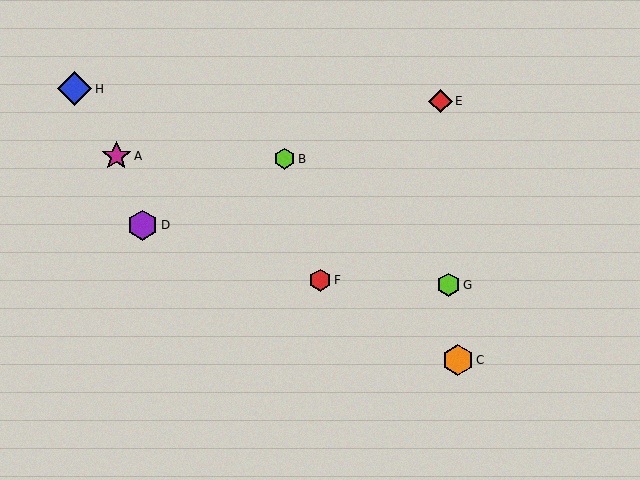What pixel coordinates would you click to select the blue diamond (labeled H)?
Click at (75, 89) to select the blue diamond H.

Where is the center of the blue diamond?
The center of the blue diamond is at (75, 89).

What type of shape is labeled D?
Shape D is a purple hexagon.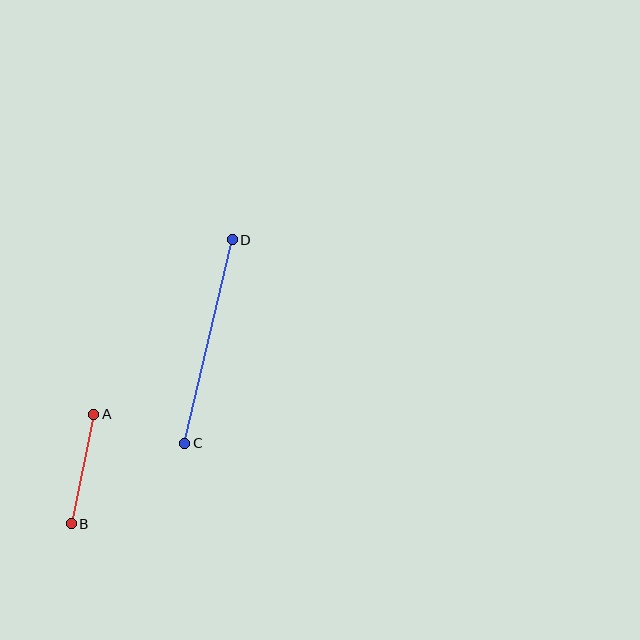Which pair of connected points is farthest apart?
Points C and D are farthest apart.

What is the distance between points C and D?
The distance is approximately 209 pixels.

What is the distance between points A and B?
The distance is approximately 112 pixels.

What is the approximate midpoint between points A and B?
The midpoint is at approximately (83, 469) pixels.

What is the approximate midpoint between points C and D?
The midpoint is at approximately (208, 342) pixels.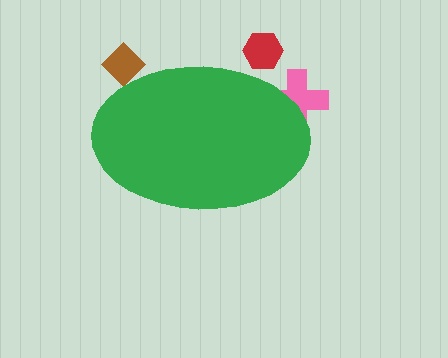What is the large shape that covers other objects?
A green ellipse.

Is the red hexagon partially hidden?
Yes, the red hexagon is partially hidden behind the green ellipse.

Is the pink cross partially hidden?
Yes, the pink cross is partially hidden behind the green ellipse.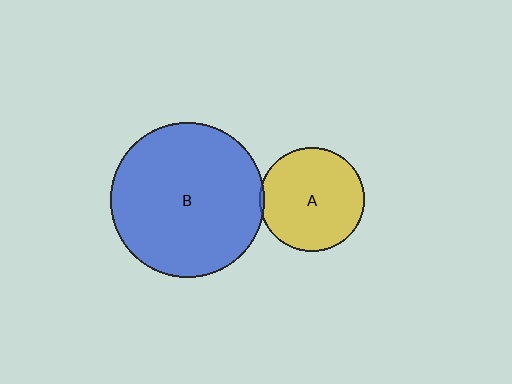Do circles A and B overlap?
Yes.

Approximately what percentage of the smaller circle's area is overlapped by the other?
Approximately 5%.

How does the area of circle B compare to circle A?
Approximately 2.2 times.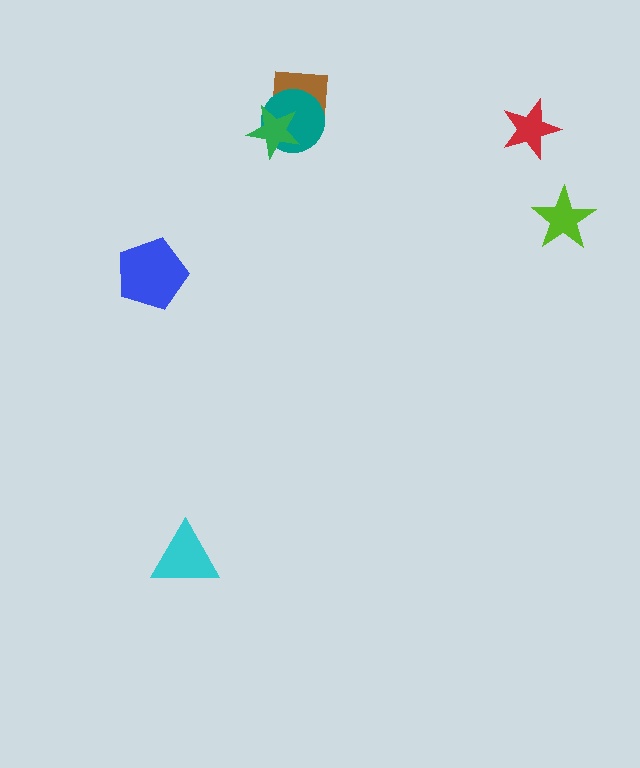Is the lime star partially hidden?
No, no other shape covers it.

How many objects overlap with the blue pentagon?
0 objects overlap with the blue pentagon.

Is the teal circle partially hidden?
Yes, it is partially covered by another shape.